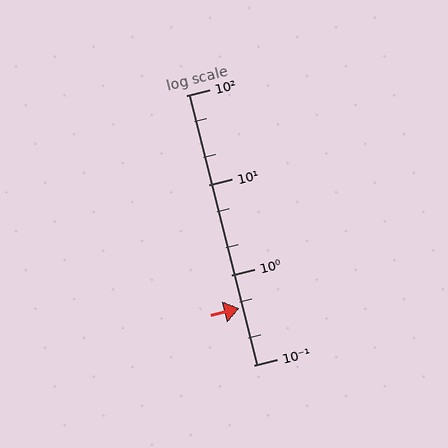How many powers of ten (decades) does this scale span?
The scale spans 3 decades, from 0.1 to 100.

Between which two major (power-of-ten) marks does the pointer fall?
The pointer is between 0.1 and 1.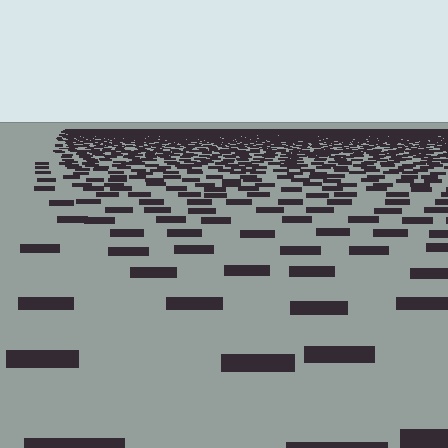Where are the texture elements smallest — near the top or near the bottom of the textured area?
Near the top.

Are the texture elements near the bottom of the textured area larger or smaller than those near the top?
Larger. Near the bottom, elements are closer to the viewer and appear at a bigger on-screen size.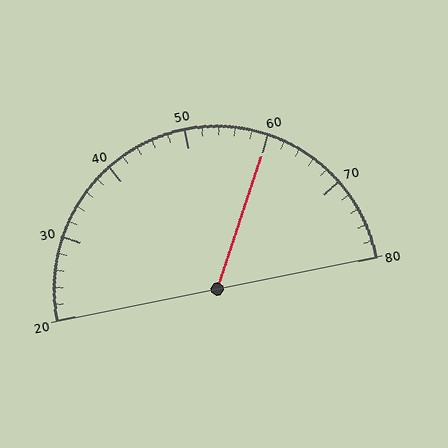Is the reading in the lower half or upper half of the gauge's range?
The reading is in the upper half of the range (20 to 80).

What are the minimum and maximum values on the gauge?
The gauge ranges from 20 to 80.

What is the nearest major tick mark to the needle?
The nearest major tick mark is 60.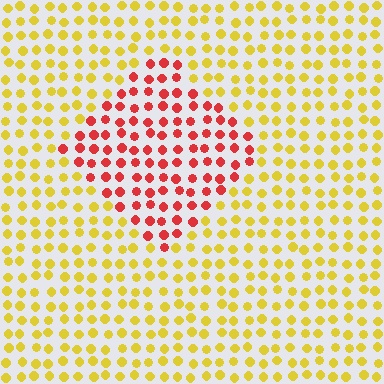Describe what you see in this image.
The image is filled with small yellow elements in a uniform arrangement. A diamond-shaped region is visible where the elements are tinted to a slightly different hue, forming a subtle color boundary.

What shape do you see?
I see a diamond.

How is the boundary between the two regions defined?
The boundary is defined purely by a slight shift in hue (about 56 degrees). Spacing, size, and orientation are identical on both sides.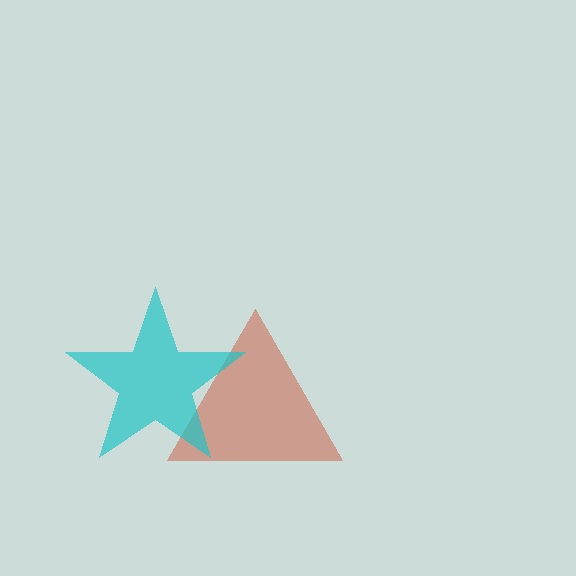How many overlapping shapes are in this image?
There are 2 overlapping shapes in the image.